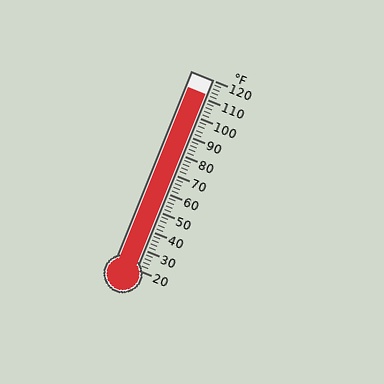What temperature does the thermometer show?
The thermometer shows approximately 112°F.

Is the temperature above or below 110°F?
The temperature is above 110°F.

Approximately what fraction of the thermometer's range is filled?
The thermometer is filled to approximately 90% of its range.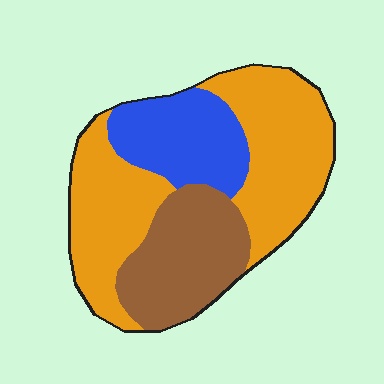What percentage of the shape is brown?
Brown takes up between a sixth and a third of the shape.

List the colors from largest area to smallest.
From largest to smallest: orange, brown, blue.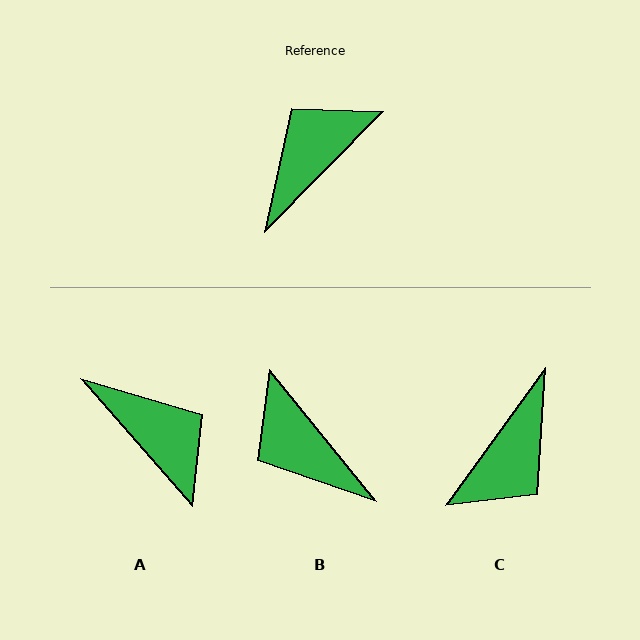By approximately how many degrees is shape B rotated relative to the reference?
Approximately 83 degrees counter-clockwise.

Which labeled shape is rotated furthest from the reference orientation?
C, about 172 degrees away.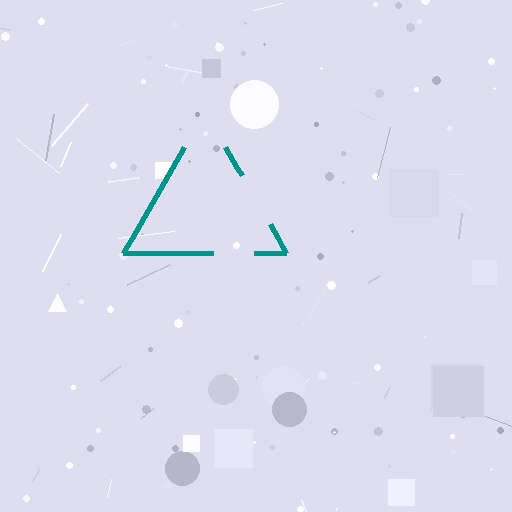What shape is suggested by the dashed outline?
The dashed outline suggests a triangle.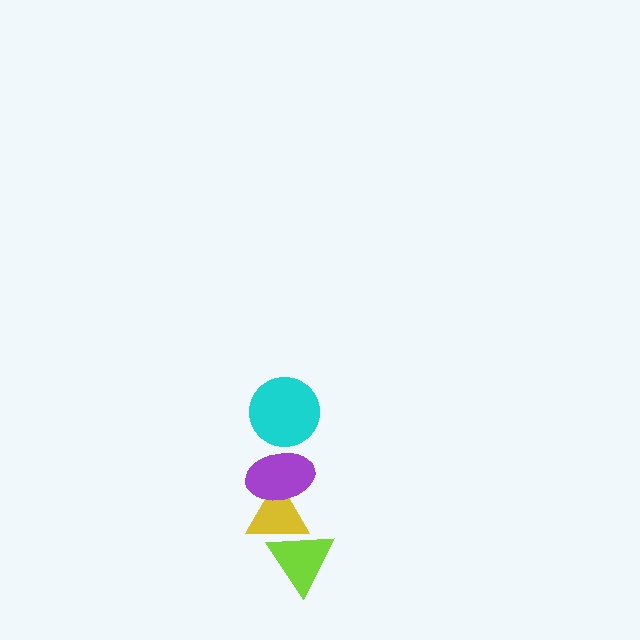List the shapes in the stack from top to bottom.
From top to bottom: the cyan circle, the purple ellipse, the yellow triangle, the lime triangle.